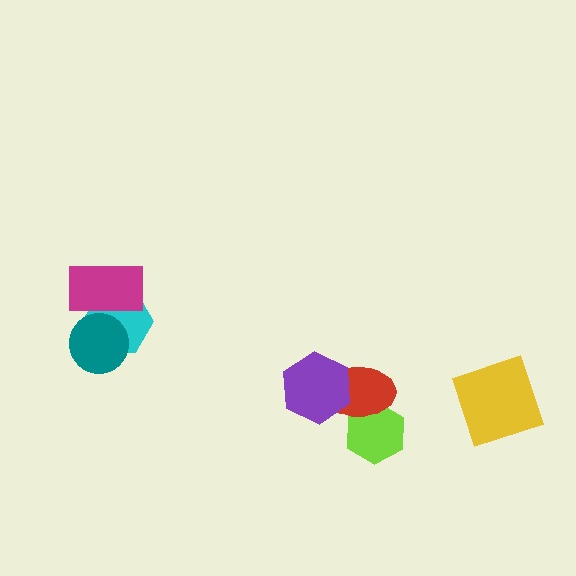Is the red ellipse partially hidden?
Yes, it is partially covered by another shape.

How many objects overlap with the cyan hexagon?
2 objects overlap with the cyan hexagon.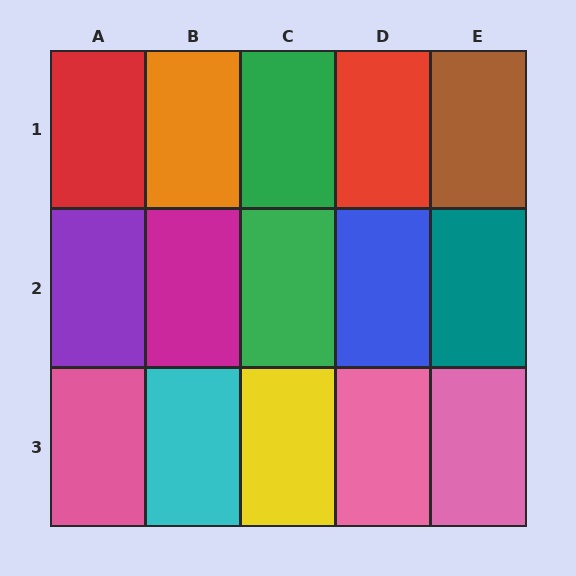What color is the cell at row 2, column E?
Teal.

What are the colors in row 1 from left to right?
Red, orange, green, red, brown.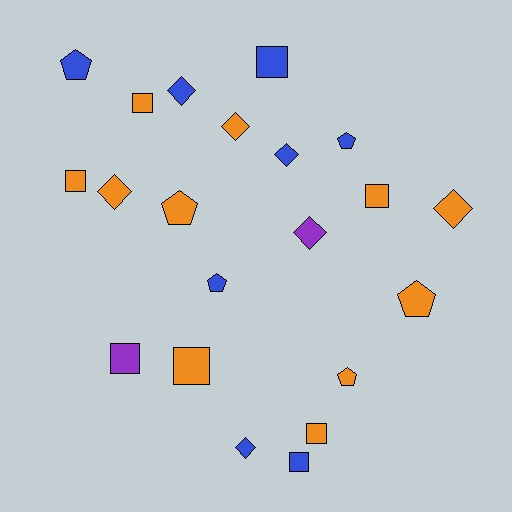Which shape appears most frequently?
Square, with 8 objects.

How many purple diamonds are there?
There is 1 purple diamond.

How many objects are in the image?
There are 21 objects.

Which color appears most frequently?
Orange, with 11 objects.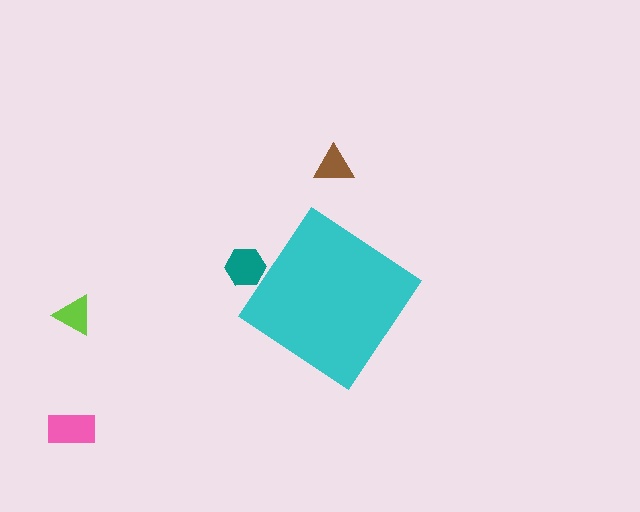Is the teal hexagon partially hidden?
Yes, the teal hexagon is partially hidden behind the cyan diamond.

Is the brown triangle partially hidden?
No, the brown triangle is fully visible.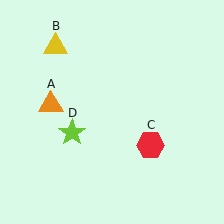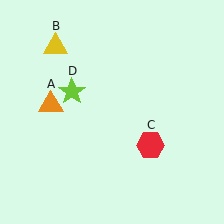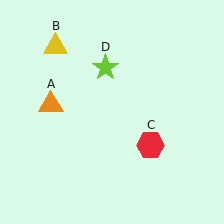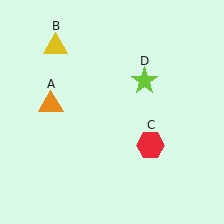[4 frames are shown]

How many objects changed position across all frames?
1 object changed position: lime star (object D).